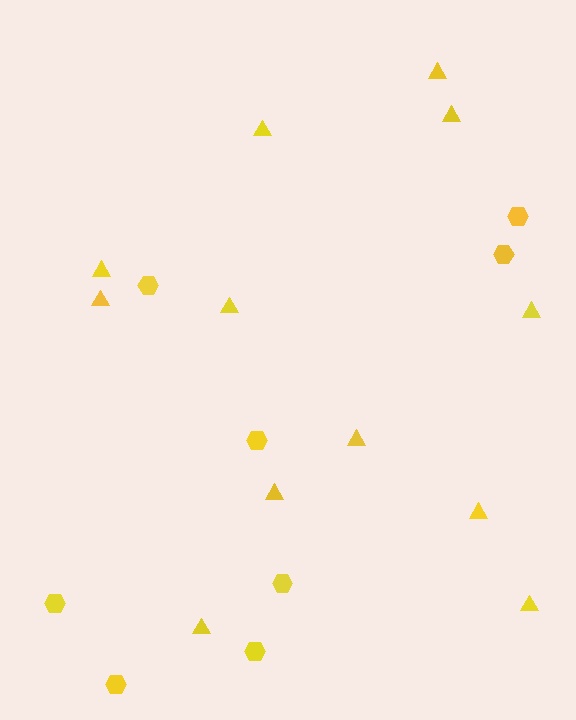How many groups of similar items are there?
There are 2 groups: one group of triangles (12) and one group of hexagons (8).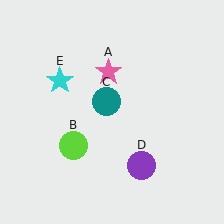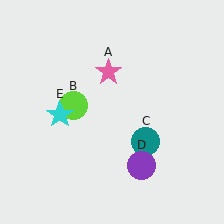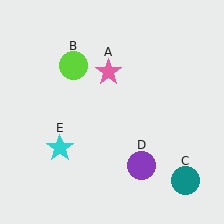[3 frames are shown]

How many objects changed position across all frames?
3 objects changed position: lime circle (object B), teal circle (object C), cyan star (object E).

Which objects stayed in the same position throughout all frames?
Pink star (object A) and purple circle (object D) remained stationary.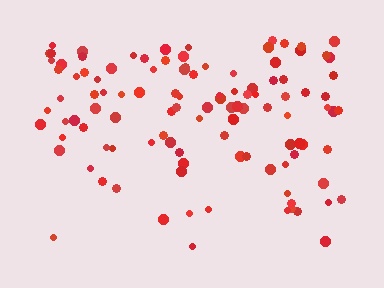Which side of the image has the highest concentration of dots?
The top.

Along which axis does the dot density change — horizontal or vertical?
Vertical.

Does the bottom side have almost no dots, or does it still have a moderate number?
Still a moderate number, just noticeably fewer than the top.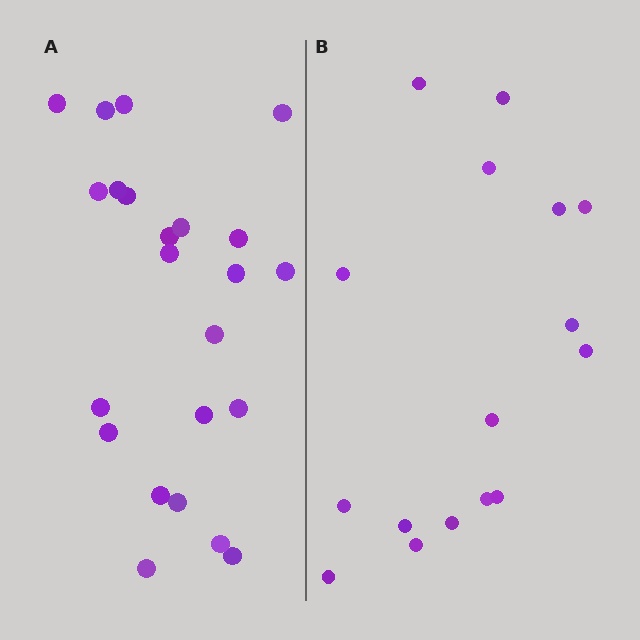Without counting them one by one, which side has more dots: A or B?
Region A (the left region) has more dots.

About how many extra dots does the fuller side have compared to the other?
Region A has roughly 8 or so more dots than region B.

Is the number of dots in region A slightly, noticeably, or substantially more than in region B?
Region A has noticeably more, but not dramatically so. The ratio is roughly 1.4 to 1.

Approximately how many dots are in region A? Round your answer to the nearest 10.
About 20 dots. (The exact count is 23, which rounds to 20.)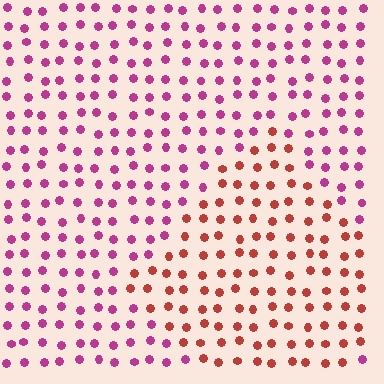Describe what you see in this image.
The image is filled with small magenta elements in a uniform arrangement. A diamond-shaped region is visible where the elements are tinted to a slightly different hue, forming a subtle color boundary.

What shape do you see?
I see a diamond.